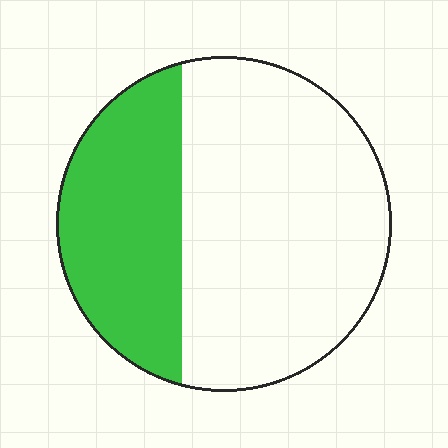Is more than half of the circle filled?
No.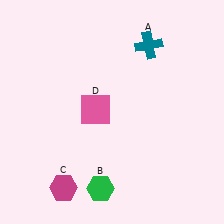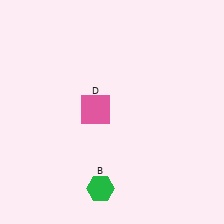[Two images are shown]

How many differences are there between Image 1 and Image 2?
There are 2 differences between the two images.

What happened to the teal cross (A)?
The teal cross (A) was removed in Image 2. It was in the top-right area of Image 1.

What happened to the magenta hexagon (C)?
The magenta hexagon (C) was removed in Image 2. It was in the bottom-left area of Image 1.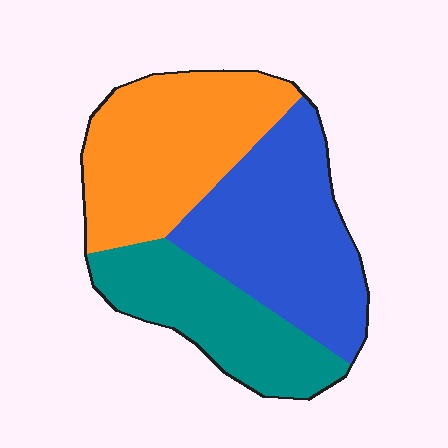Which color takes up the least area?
Teal, at roughly 25%.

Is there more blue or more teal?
Blue.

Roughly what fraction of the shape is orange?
Orange covers around 35% of the shape.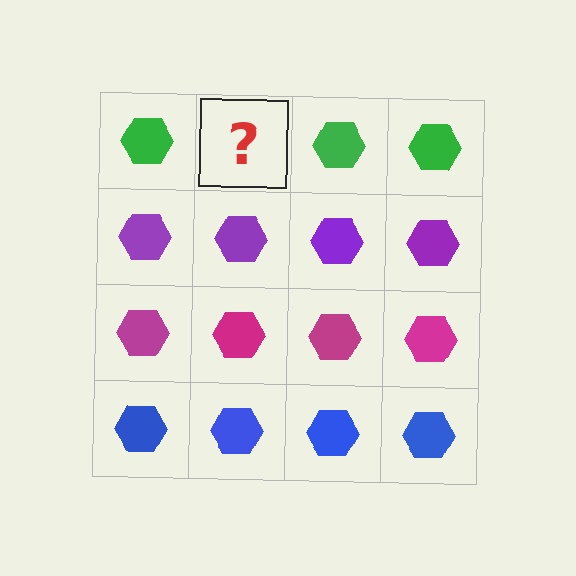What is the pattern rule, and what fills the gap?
The rule is that each row has a consistent color. The gap should be filled with a green hexagon.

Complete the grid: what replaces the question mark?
The question mark should be replaced with a green hexagon.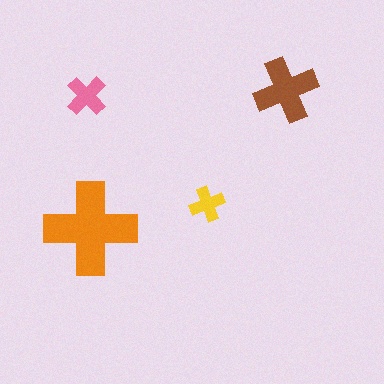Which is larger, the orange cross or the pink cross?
The orange one.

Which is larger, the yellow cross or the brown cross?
The brown one.